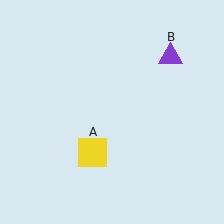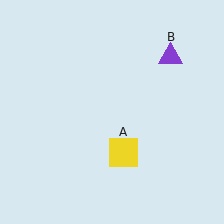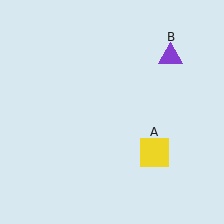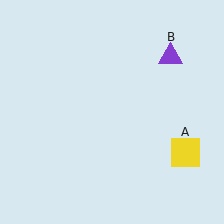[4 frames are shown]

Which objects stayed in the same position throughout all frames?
Purple triangle (object B) remained stationary.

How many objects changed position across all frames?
1 object changed position: yellow square (object A).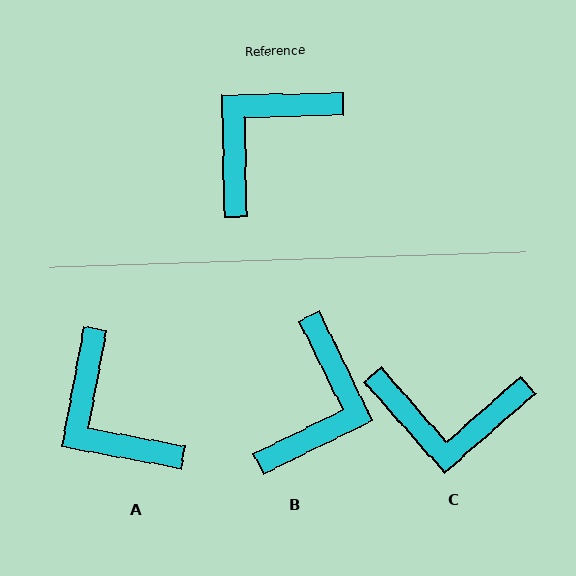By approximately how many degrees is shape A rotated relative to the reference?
Approximately 78 degrees counter-clockwise.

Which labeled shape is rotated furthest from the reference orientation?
B, about 155 degrees away.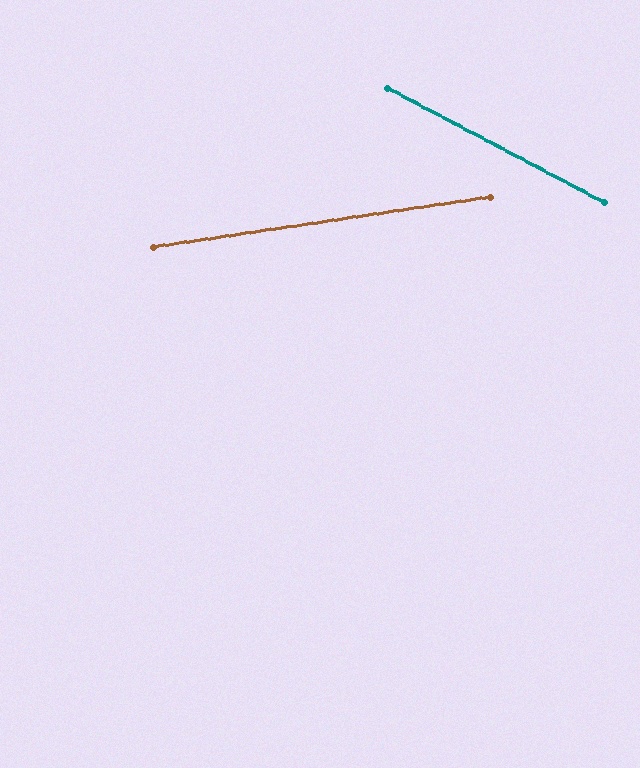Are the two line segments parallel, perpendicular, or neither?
Neither parallel nor perpendicular — they differ by about 36°.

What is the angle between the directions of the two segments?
Approximately 36 degrees.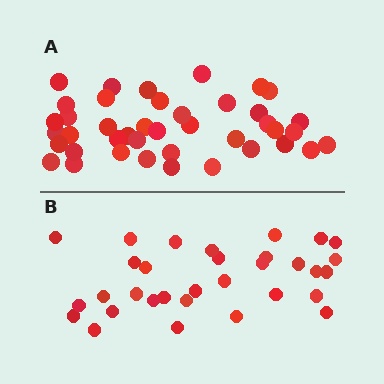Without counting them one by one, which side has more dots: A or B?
Region A (the top region) has more dots.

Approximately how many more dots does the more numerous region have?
Region A has roughly 8 or so more dots than region B.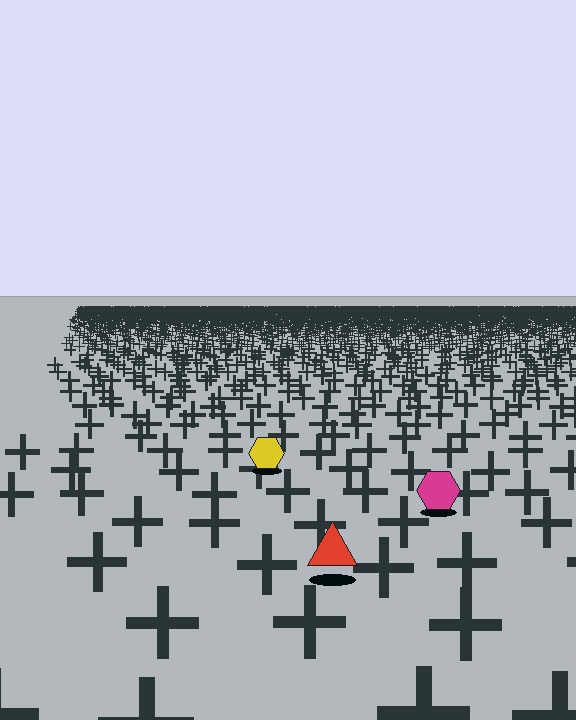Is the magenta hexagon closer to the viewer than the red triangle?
No. The red triangle is closer — you can tell from the texture gradient: the ground texture is coarser near it.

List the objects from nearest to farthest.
From nearest to farthest: the red triangle, the magenta hexagon, the yellow hexagon.